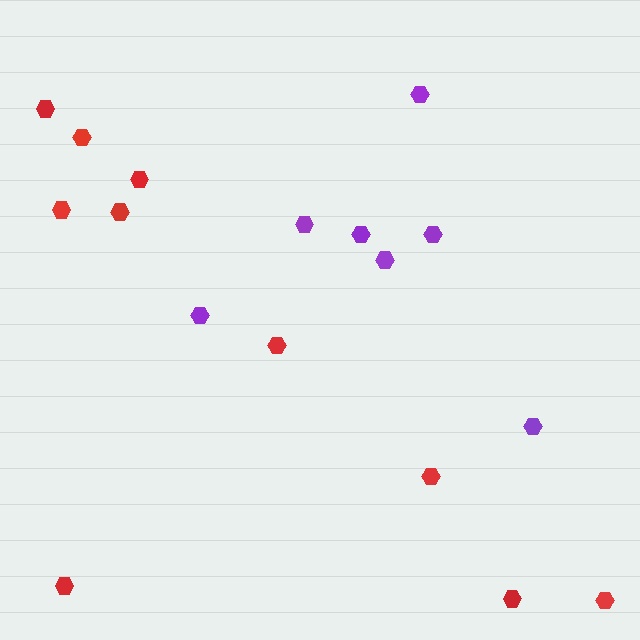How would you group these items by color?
There are 2 groups: one group of red hexagons (10) and one group of purple hexagons (7).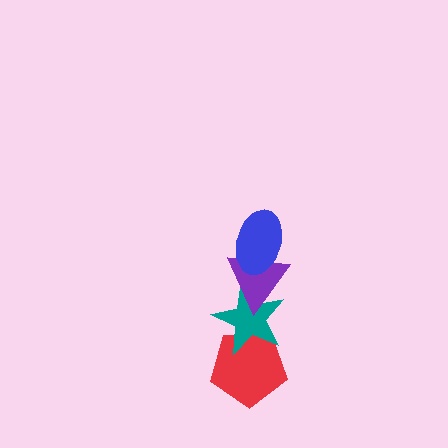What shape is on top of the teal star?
The purple triangle is on top of the teal star.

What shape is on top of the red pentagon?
The teal star is on top of the red pentagon.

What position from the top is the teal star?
The teal star is 3rd from the top.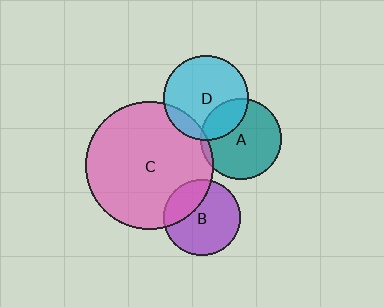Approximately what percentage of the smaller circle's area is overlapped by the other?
Approximately 5%.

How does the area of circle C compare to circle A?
Approximately 2.5 times.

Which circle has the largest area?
Circle C (pink).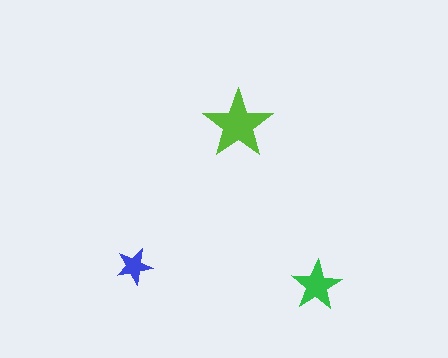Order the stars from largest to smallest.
the lime one, the green one, the blue one.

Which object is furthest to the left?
The blue star is leftmost.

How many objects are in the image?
There are 3 objects in the image.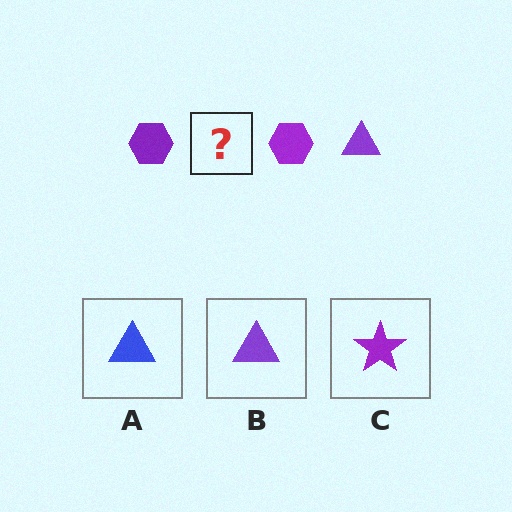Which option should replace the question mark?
Option B.